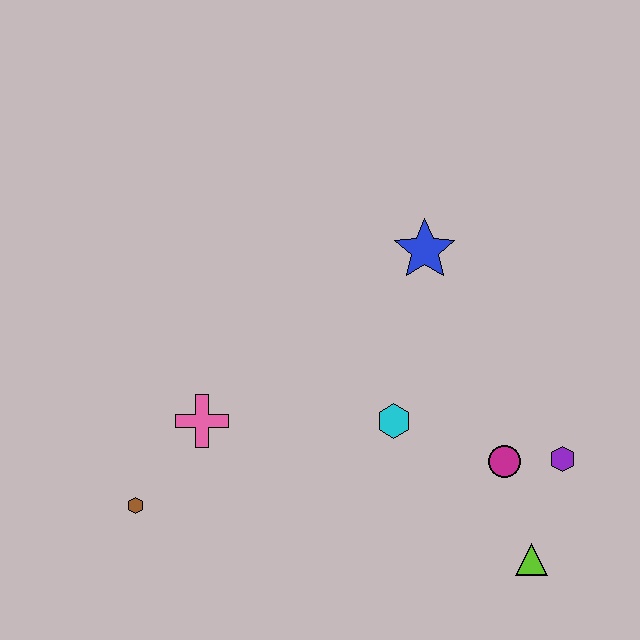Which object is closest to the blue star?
The cyan hexagon is closest to the blue star.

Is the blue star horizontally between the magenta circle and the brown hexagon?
Yes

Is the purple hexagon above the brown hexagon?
Yes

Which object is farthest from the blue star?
The brown hexagon is farthest from the blue star.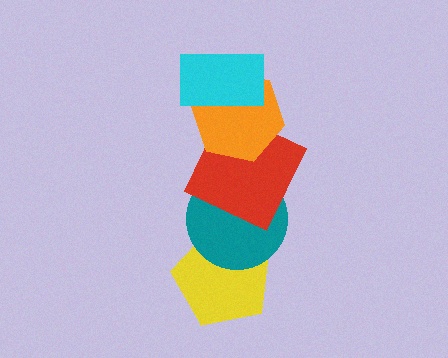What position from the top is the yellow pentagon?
The yellow pentagon is 5th from the top.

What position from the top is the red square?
The red square is 3rd from the top.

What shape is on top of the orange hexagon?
The cyan rectangle is on top of the orange hexagon.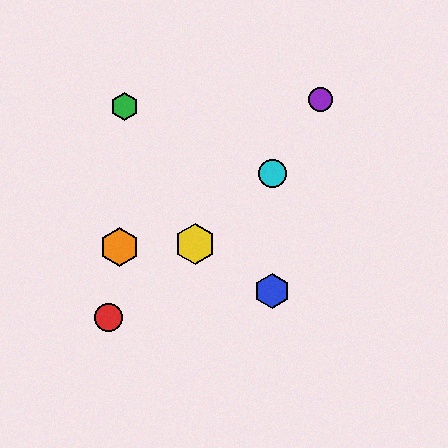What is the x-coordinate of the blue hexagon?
The blue hexagon is at x≈272.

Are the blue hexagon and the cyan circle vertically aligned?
Yes, both are at x≈272.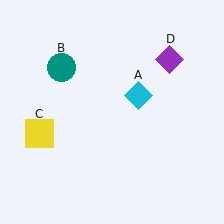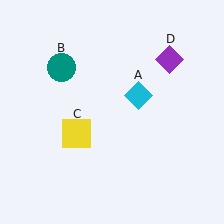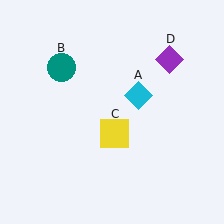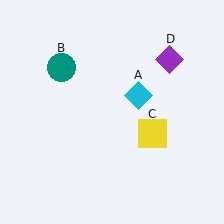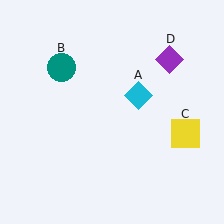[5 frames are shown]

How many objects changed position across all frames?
1 object changed position: yellow square (object C).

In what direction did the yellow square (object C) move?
The yellow square (object C) moved right.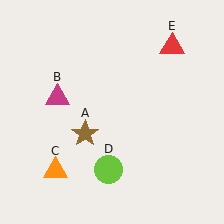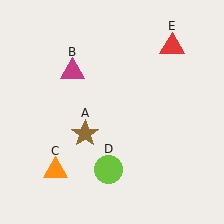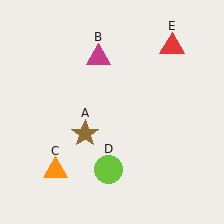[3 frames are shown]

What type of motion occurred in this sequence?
The magenta triangle (object B) rotated clockwise around the center of the scene.